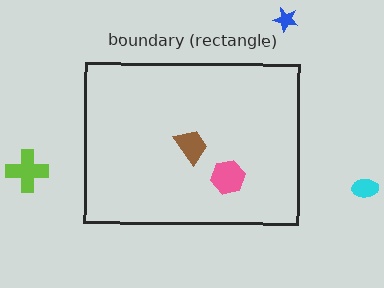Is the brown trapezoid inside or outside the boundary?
Inside.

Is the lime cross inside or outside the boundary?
Outside.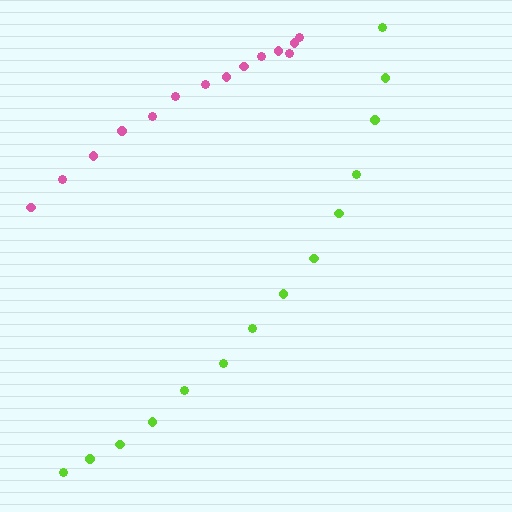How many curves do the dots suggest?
There are 2 distinct paths.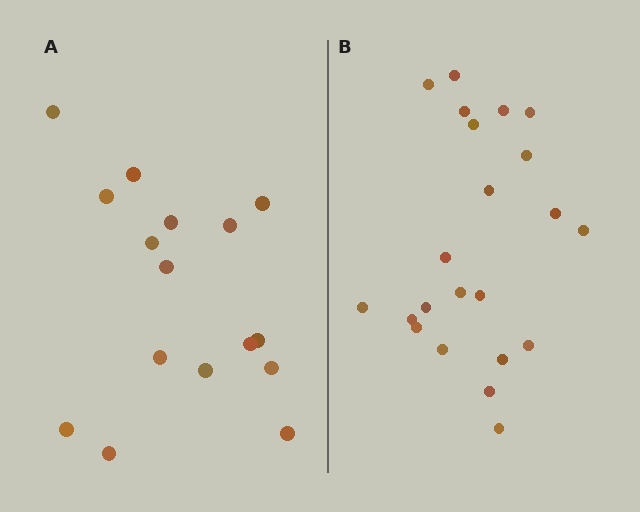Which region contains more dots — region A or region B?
Region B (the right region) has more dots.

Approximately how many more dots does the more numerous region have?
Region B has about 6 more dots than region A.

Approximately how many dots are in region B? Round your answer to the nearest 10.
About 20 dots. (The exact count is 22, which rounds to 20.)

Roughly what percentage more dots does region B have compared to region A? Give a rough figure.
About 40% more.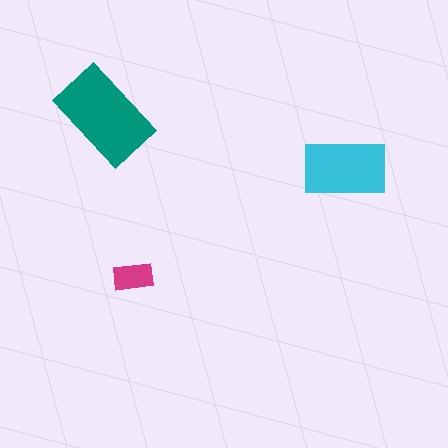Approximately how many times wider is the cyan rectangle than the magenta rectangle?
About 2 times wider.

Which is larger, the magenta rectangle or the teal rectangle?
The teal one.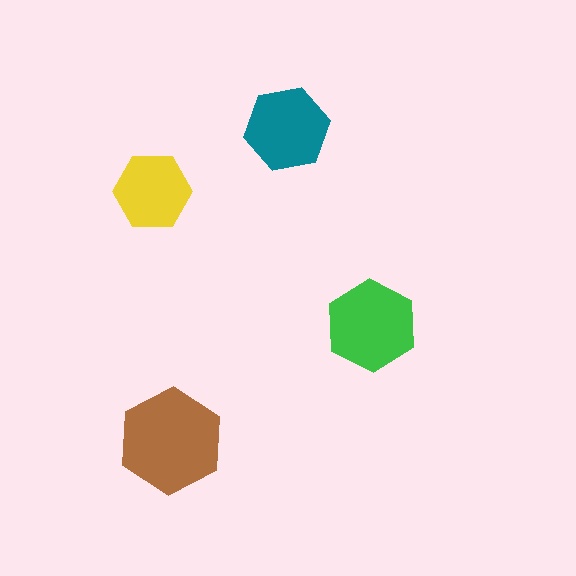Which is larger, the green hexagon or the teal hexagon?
The green one.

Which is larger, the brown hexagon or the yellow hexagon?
The brown one.